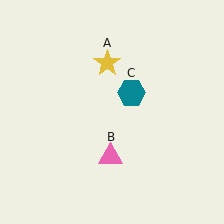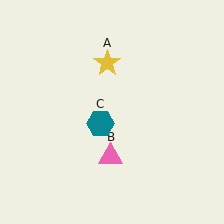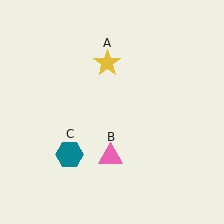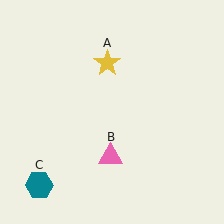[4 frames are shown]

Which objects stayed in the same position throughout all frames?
Yellow star (object A) and pink triangle (object B) remained stationary.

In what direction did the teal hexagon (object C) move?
The teal hexagon (object C) moved down and to the left.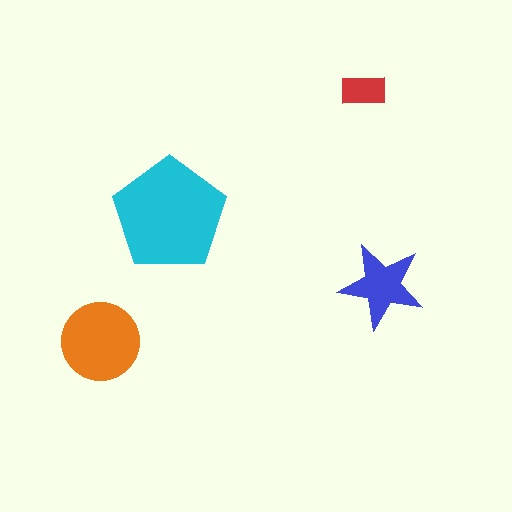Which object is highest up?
The red rectangle is topmost.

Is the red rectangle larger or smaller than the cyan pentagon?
Smaller.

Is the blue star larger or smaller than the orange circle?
Smaller.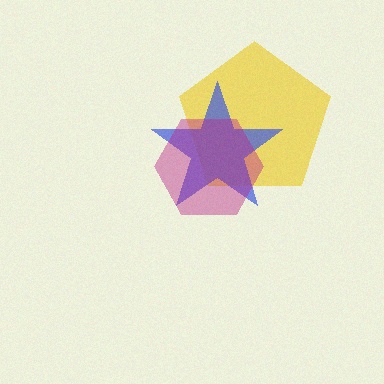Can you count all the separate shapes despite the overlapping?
Yes, there are 3 separate shapes.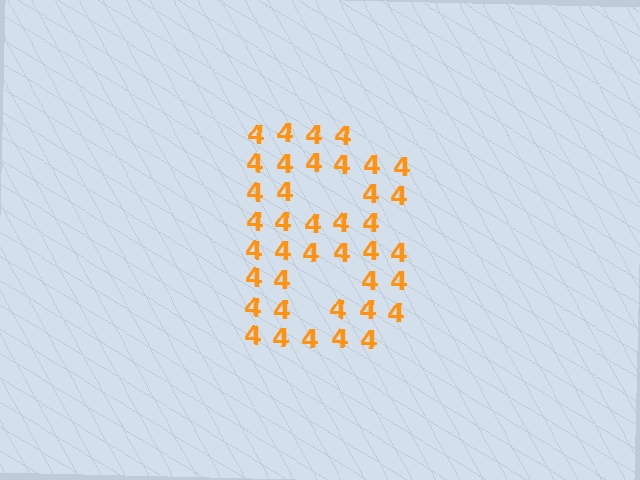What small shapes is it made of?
It is made of small digit 4's.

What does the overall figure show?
The overall figure shows the letter B.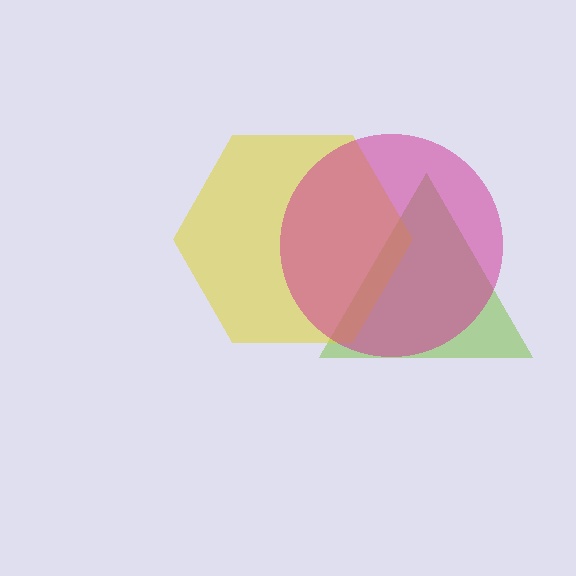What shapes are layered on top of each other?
The layered shapes are: a lime triangle, a yellow hexagon, a magenta circle.